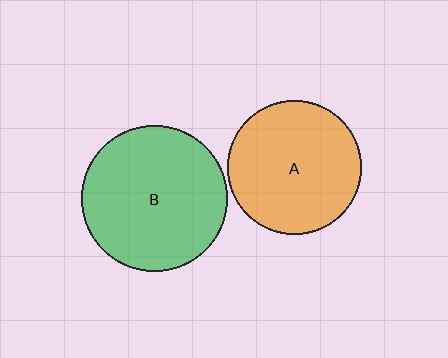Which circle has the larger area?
Circle B (green).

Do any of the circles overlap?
No, none of the circles overlap.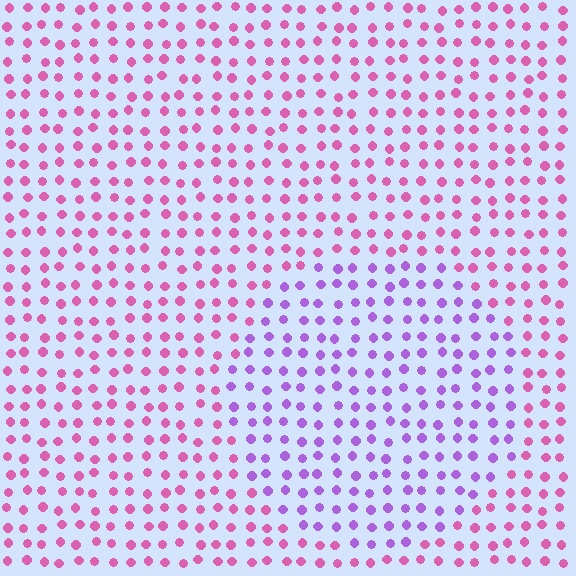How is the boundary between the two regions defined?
The boundary is defined purely by a slight shift in hue (about 45 degrees). Spacing, size, and orientation are identical on both sides.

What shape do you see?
I see a circle.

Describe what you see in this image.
The image is filled with small pink elements in a uniform arrangement. A circle-shaped region is visible where the elements are tinted to a slightly different hue, forming a subtle color boundary.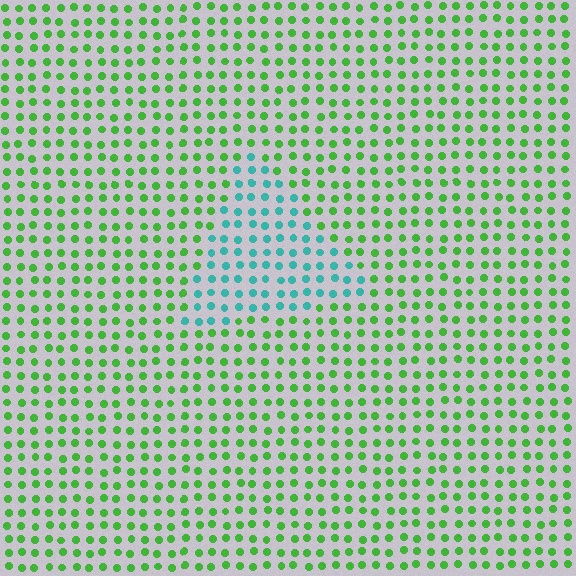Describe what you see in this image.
The image is filled with small green elements in a uniform arrangement. A triangle-shaped region is visible where the elements are tinted to a slightly different hue, forming a subtle color boundary.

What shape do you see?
I see a triangle.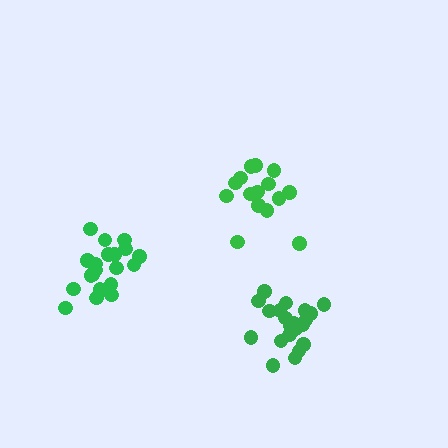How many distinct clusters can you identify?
There are 3 distinct clusters.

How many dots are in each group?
Group 1: 15 dots, Group 2: 21 dots, Group 3: 20 dots (56 total).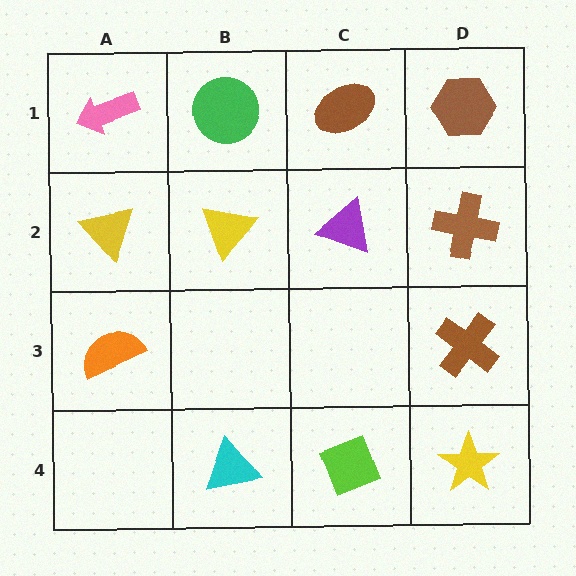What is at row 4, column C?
A lime diamond.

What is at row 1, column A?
A pink arrow.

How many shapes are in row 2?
4 shapes.